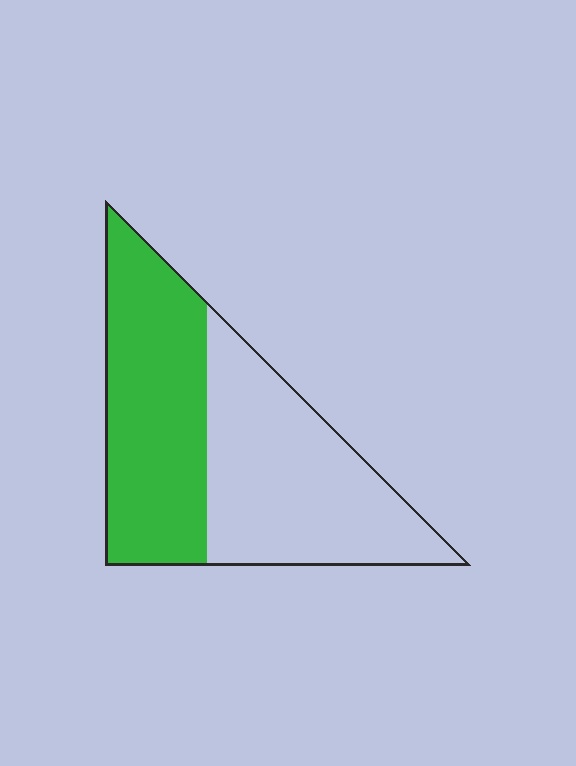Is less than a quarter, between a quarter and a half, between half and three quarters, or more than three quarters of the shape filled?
Between a quarter and a half.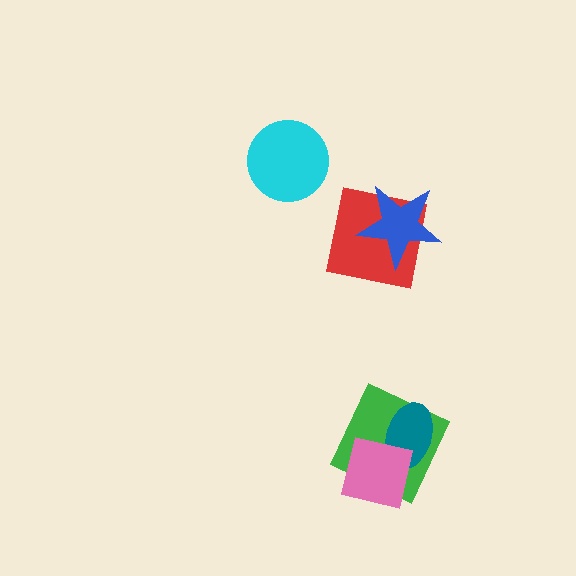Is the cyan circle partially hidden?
No, no other shape covers it.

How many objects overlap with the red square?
1 object overlaps with the red square.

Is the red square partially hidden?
Yes, it is partially covered by another shape.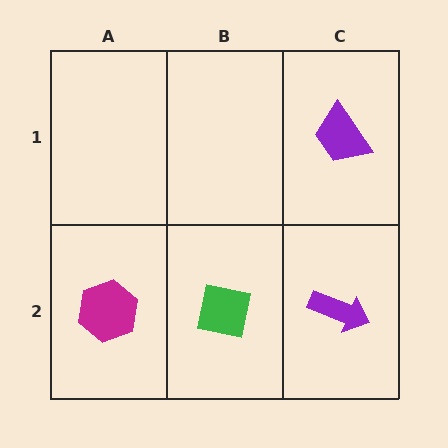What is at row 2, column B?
A green square.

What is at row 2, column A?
A magenta hexagon.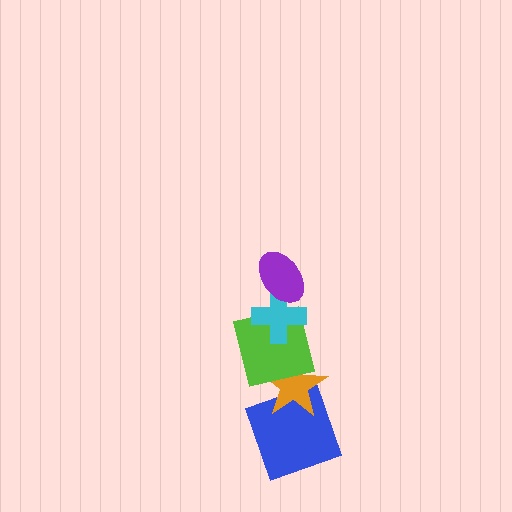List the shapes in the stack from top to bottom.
From top to bottom: the purple ellipse, the cyan cross, the lime square, the orange star, the blue square.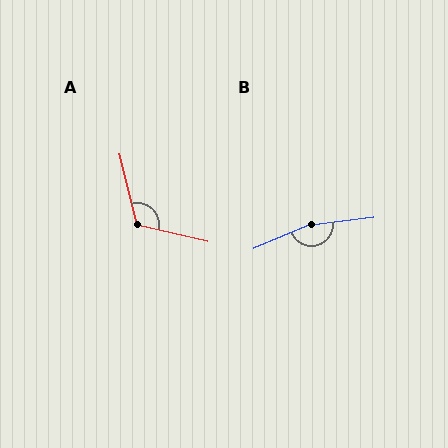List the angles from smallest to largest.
A (117°), B (163°).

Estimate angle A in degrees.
Approximately 117 degrees.